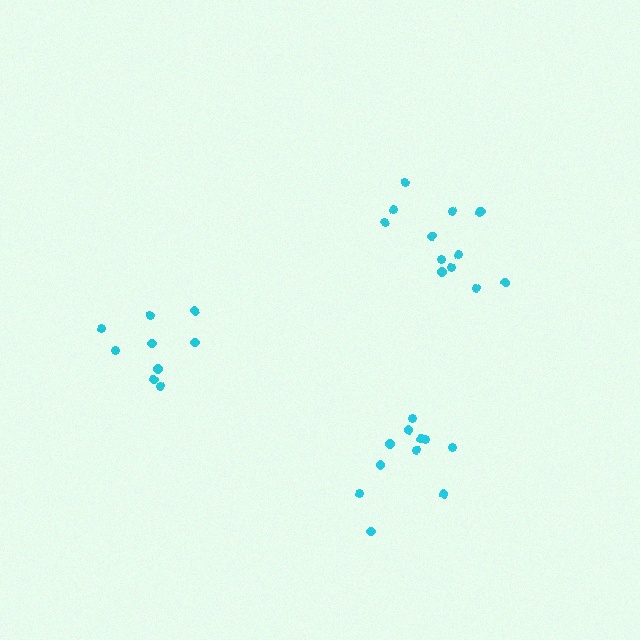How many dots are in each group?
Group 1: 13 dots, Group 2: 11 dots, Group 3: 9 dots (33 total).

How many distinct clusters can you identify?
There are 3 distinct clusters.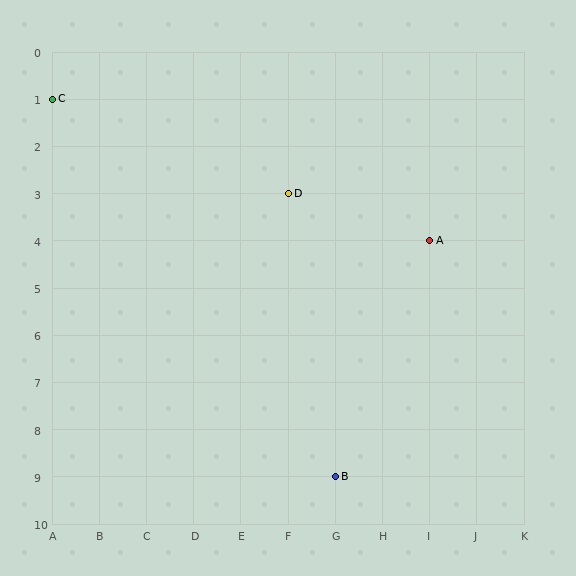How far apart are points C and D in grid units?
Points C and D are 5 columns and 2 rows apart (about 5.4 grid units diagonally).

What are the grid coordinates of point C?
Point C is at grid coordinates (A, 1).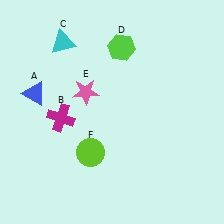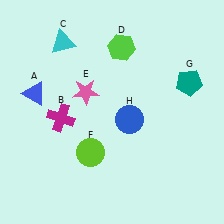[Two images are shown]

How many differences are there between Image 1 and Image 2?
There are 2 differences between the two images.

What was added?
A teal pentagon (G), a blue circle (H) were added in Image 2.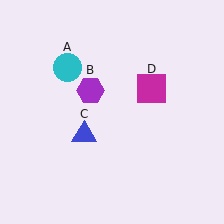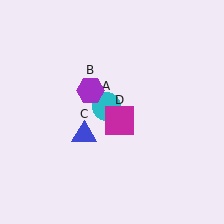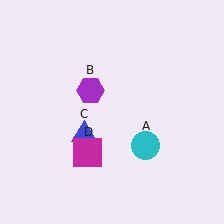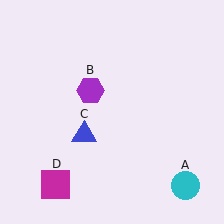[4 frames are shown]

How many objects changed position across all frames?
2 objects changed position: cyan circle (object A), magenta square (object D).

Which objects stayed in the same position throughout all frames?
Purple hexagon (object B) and blue triangle (object C) remained stationary.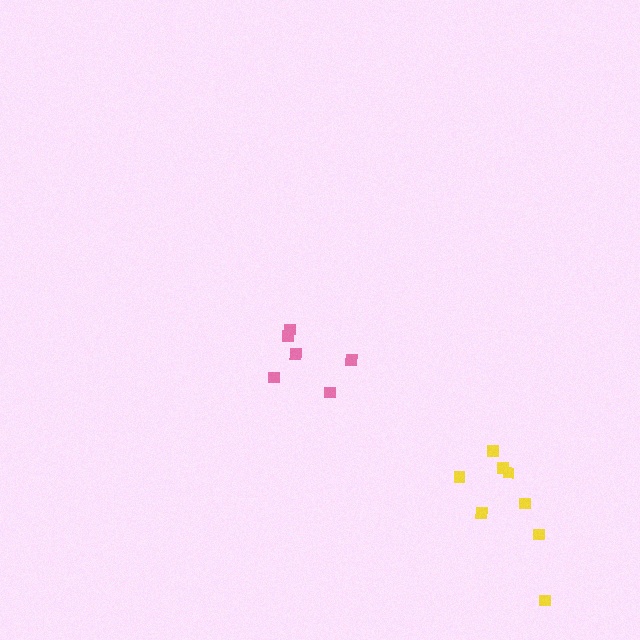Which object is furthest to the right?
The yellow cluster is rightmost.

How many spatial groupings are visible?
There are 2 spatial groupings.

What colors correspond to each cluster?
The clusters are colored: pink, yellow.